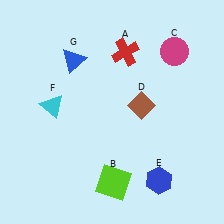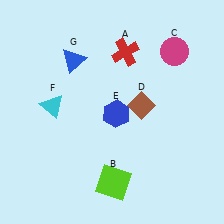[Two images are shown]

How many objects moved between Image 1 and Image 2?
1 object moved between the two images.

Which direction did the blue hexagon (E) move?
The blue hexagon (E) moved up.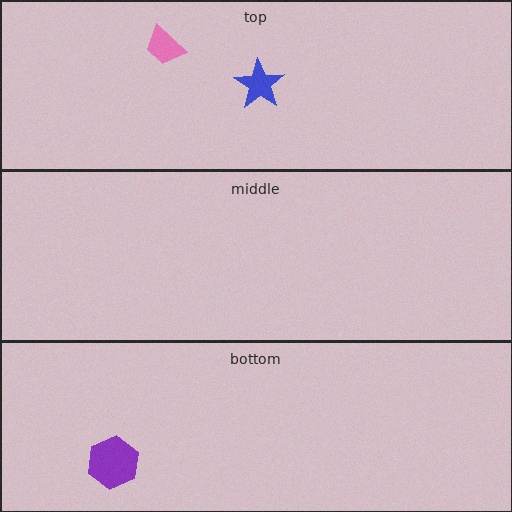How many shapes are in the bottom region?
1.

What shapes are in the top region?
The pink trapezoid, the blue star.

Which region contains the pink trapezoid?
The top region.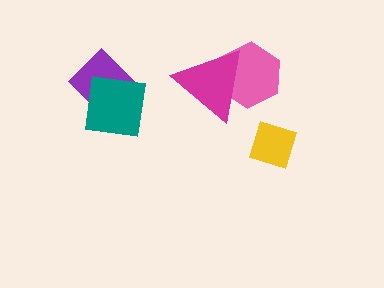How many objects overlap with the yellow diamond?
0 objects overlap with the yellow diamond.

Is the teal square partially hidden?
No, no other shape covers it.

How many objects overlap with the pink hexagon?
1 object overlaps with the pink hexagon.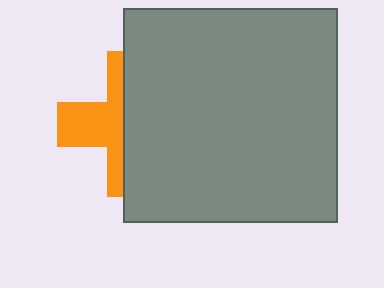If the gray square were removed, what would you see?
You would see the complete orange cross.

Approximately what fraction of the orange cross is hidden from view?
Roughly 58% of the orange cross is hidden behind the gray square.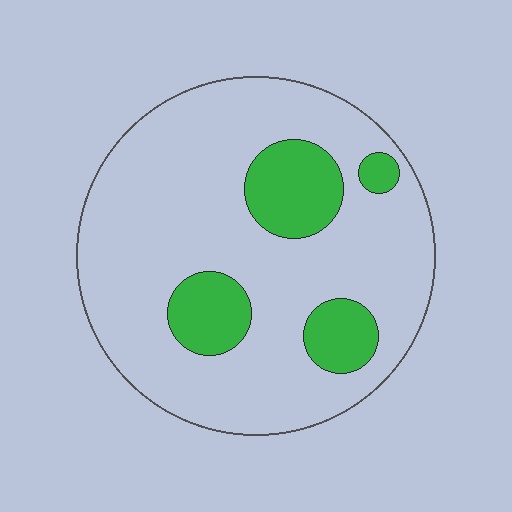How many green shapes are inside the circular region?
4.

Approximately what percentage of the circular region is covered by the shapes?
Approximately 20%.